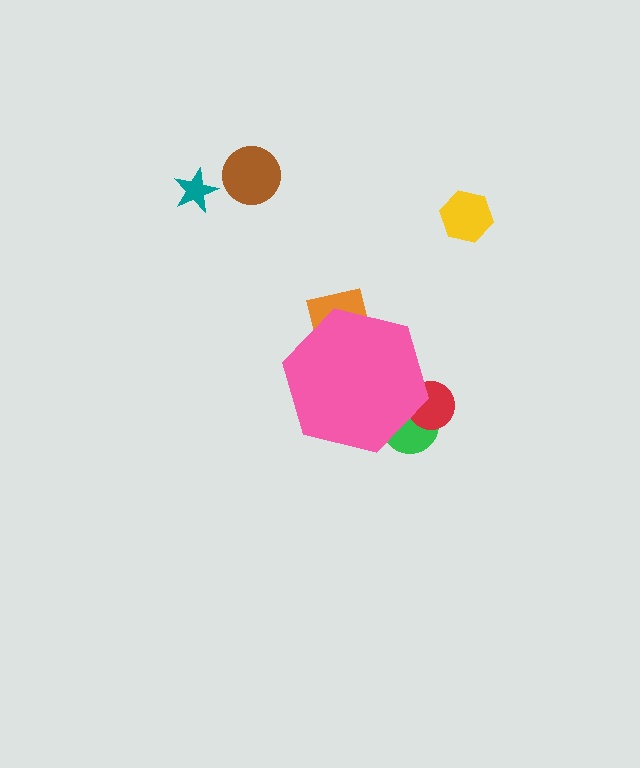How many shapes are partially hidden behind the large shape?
3 shapes are partially hidden.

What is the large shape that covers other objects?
A pink hexagon.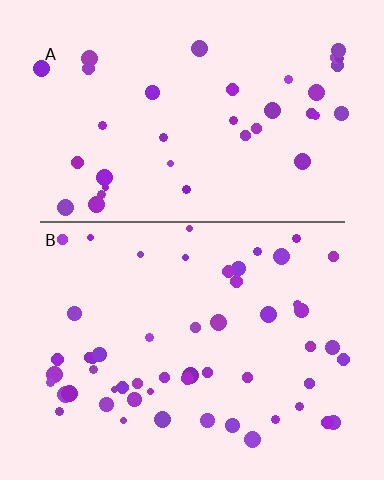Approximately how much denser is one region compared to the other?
Approximately 1.5× — region B over region A.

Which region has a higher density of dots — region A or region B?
B (the bottom).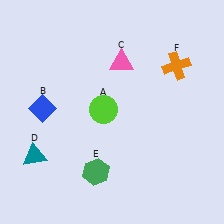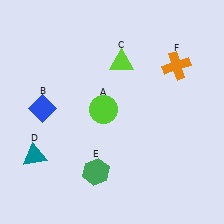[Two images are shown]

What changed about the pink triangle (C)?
In Image 1, C is pink. In Image 2, it changed to lime.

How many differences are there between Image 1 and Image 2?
There is 1 difference between the two images.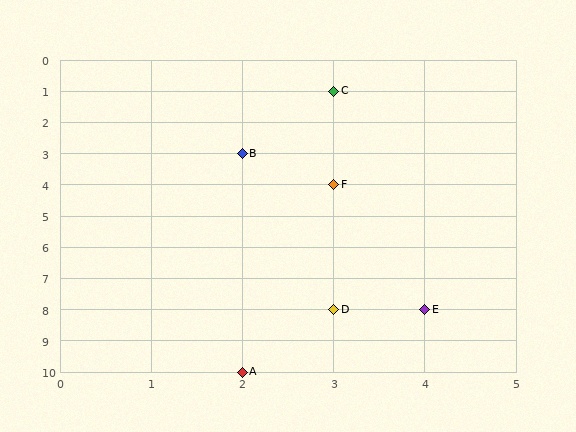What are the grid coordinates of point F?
Point F is at grid coordinates (3, 4).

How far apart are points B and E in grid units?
Points B and E are 2 columns and 5 rows apart (about 5.4 grid units diagonally).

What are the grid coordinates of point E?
Point E is at grid coordinates (4, 8).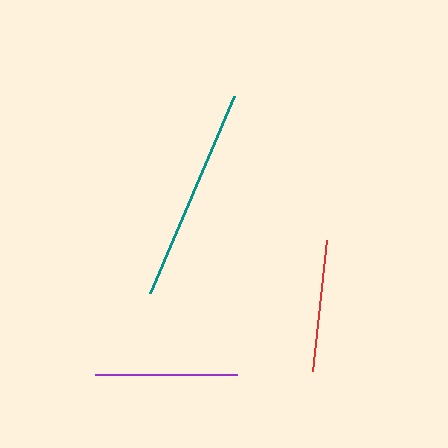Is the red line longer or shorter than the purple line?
The purple line is longer than the red line.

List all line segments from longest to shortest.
From longest to shortest: teal, purple, red.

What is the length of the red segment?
The red segment is approximately 132 pixels long.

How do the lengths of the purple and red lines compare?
The purple and red lines are approximately the same length.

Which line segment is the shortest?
The red line is the shortest at approximately 132 pixels.